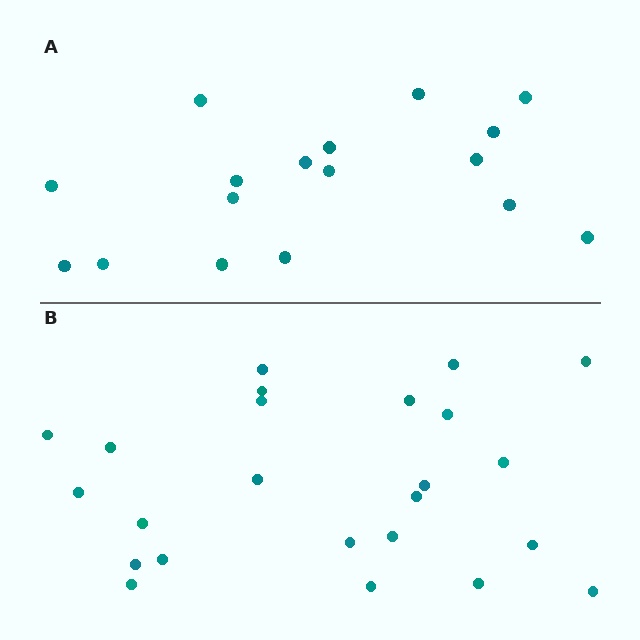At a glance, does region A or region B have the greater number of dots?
Region B (the bottom region) has more dots.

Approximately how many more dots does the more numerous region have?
Region B has roughly 8 or so more dots than region A.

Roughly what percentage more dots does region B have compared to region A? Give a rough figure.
About 40% more.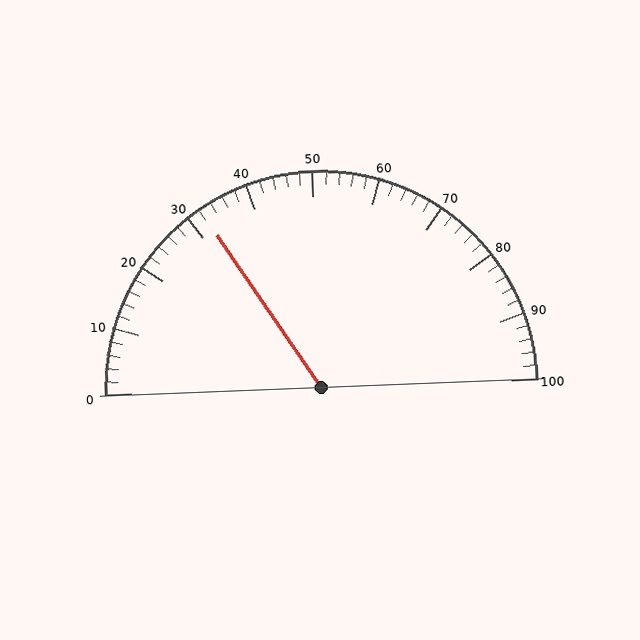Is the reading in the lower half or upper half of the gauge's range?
The reading is in the lower half of the range (0 to 100).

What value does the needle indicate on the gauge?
The needle indicates approximately 32.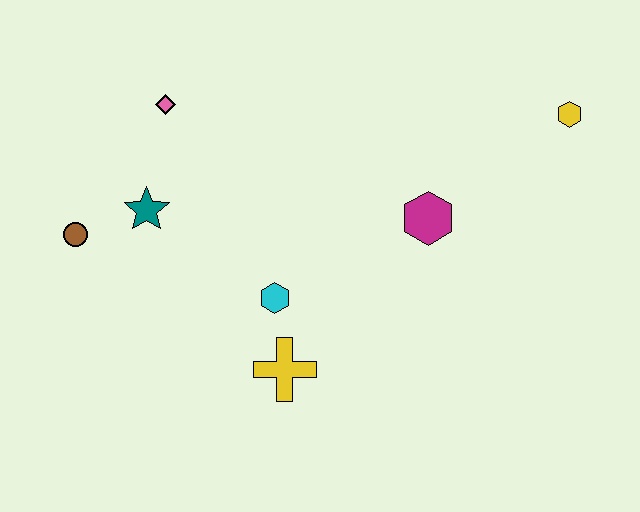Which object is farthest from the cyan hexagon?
The yellow hexagon is farthest from the cyan hexagon.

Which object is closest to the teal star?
The brown circle is closest to the teal star.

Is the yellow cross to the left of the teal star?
No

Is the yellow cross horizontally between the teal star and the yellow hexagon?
Yes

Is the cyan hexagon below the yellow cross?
No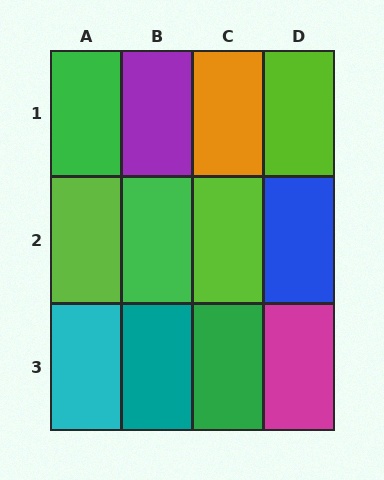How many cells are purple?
1 cell is purple.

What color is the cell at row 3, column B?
Teal.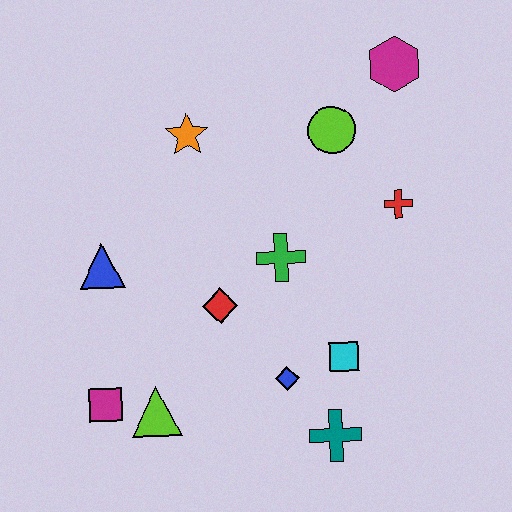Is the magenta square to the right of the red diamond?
No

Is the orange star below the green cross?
No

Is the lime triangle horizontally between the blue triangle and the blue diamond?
Yes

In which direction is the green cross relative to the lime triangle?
The green cross is above the lime triangle.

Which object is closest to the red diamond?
The green cross is closest to the red diamond.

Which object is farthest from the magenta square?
The magenta hexagon is farthest from the magenta square.